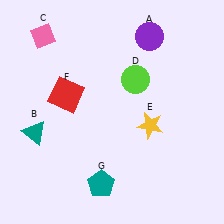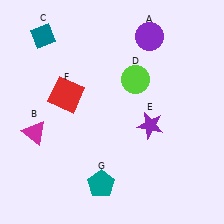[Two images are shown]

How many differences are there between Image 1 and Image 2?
There are 3 differences between the two images.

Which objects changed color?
B changed from teal to magenta. C changed from pink to teal. E changed from yellow to purple.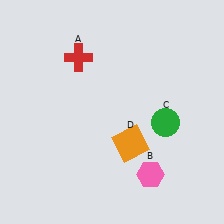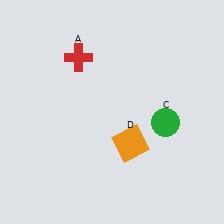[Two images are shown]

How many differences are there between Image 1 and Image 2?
There is 1 difference between the two images.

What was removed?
The pink hexagon (B) was removed in Image 2.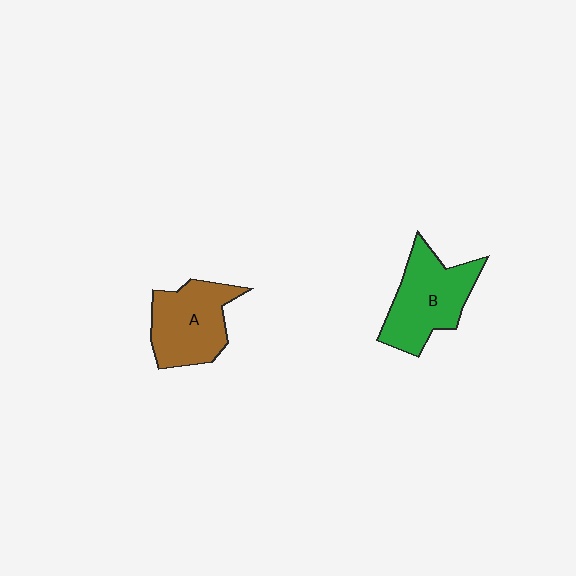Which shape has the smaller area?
Shape A (brown).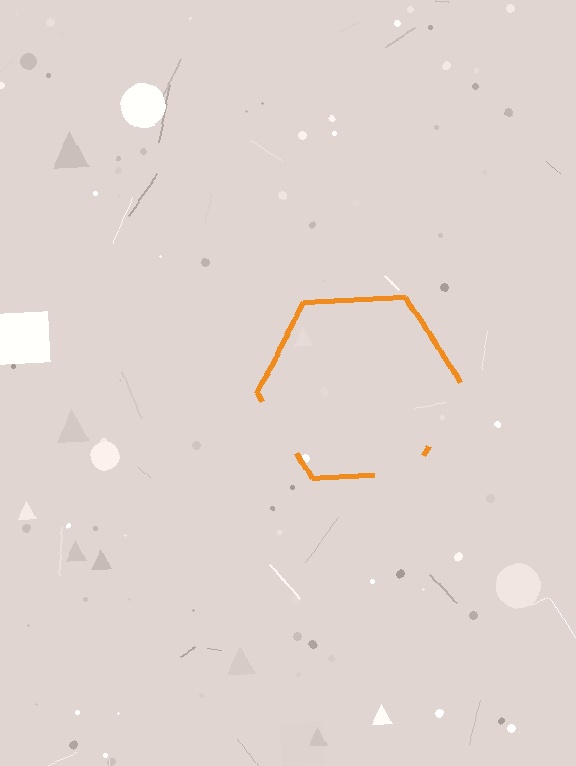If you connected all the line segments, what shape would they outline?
They would outline a hexagon.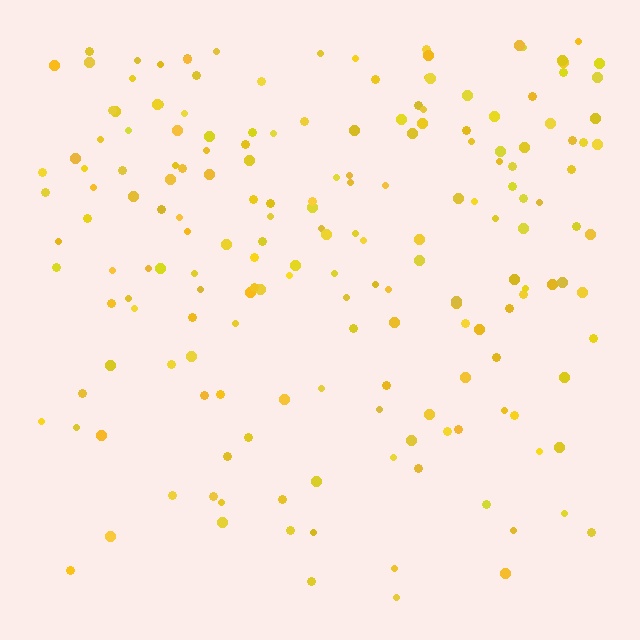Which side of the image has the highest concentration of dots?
The top.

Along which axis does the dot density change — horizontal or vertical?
Vertical.